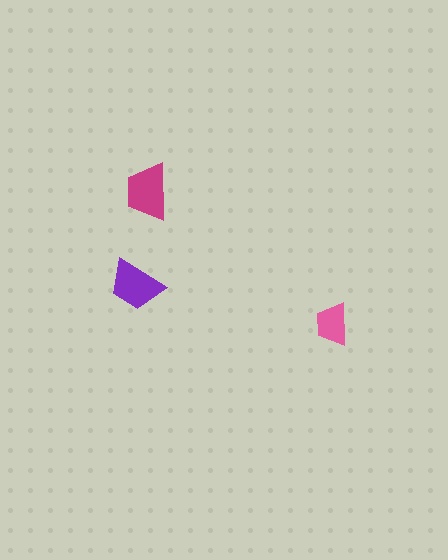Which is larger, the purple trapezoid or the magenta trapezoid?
The magenta one.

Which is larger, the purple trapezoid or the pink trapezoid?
The purple one.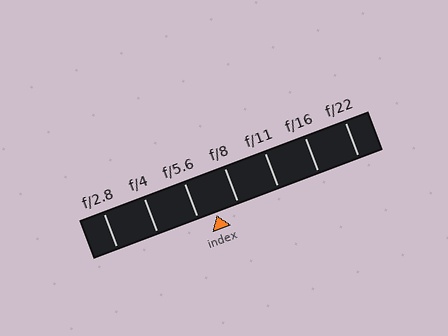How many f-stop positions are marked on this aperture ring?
There are 7 f-stop positions marked.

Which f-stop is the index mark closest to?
The index mark is closest to f/5.6.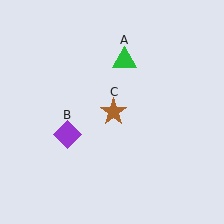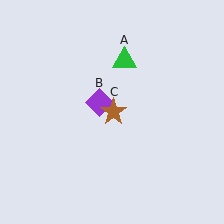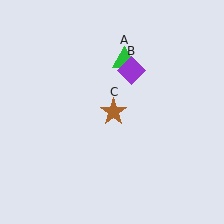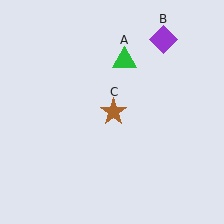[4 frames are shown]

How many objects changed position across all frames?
1 object changed position: purple diamond (object B).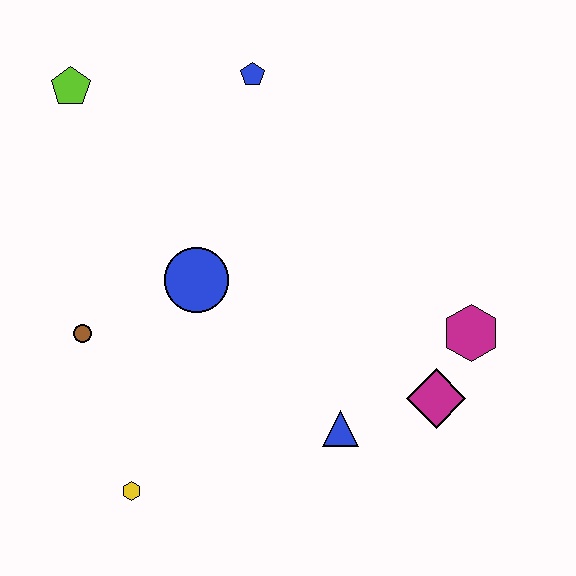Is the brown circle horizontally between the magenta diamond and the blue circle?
No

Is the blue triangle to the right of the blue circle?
Yes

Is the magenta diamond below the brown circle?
Yes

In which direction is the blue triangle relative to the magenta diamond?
The blue triangle is to the left of the magenta diamond.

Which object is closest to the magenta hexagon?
The magenta diamond is closest to the magenta hexagon.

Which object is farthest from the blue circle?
The magenta hexagon is farthest from the blue circle.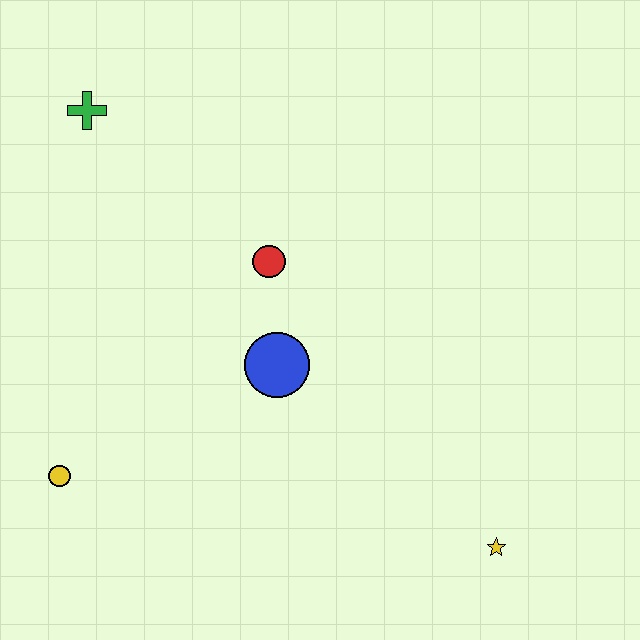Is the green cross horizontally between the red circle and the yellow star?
No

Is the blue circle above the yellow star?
Yes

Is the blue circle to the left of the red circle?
No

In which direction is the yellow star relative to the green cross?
The yellow star is below the green cross.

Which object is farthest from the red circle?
The yellow star is farthest from the red circle.